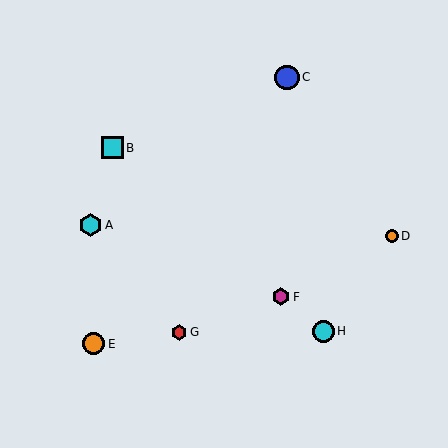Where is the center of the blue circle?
The center of the blue circle is at (287, 77).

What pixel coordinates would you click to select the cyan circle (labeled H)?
Click at (323, 331) to select the cyan circle H.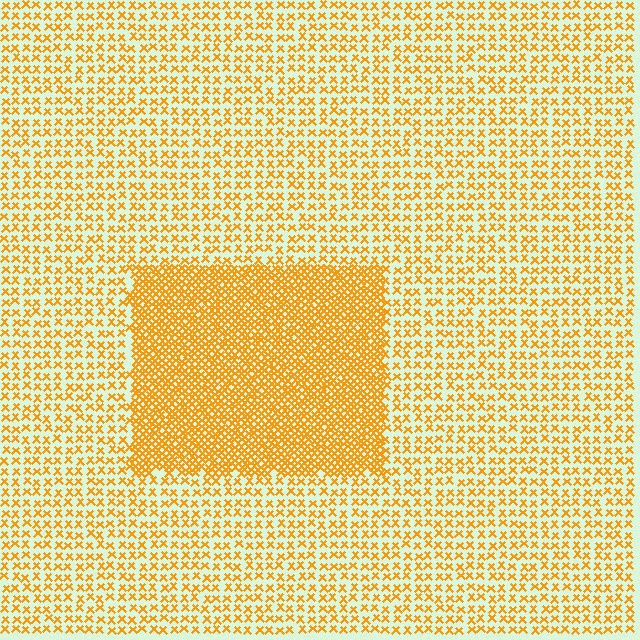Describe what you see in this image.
The image contains small orange elements arranged at two different densities. A rectangle-shaped region is visible where the elements are more densely packed than the surrounding area.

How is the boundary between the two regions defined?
The boundary is defined by a change in element density (approximately 2.6x ratio). All elements are the same color, size, and shape.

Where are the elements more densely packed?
The elements are more densely packed inside the rectangle boundary.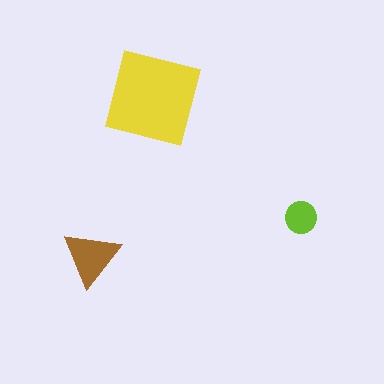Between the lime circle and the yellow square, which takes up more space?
The yellow square.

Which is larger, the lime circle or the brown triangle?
The brown triangle.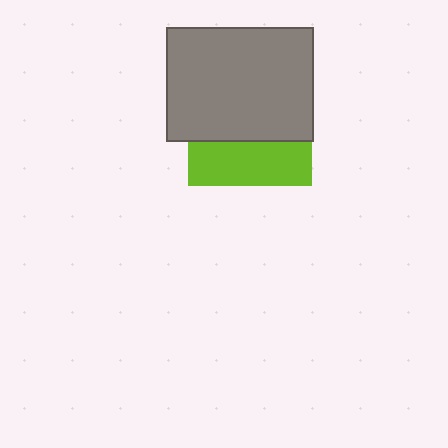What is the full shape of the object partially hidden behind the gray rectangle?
The partially hidden object is a lime square.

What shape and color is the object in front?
The object in front is a gray rectangle.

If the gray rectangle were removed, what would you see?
You would see the complete lime square.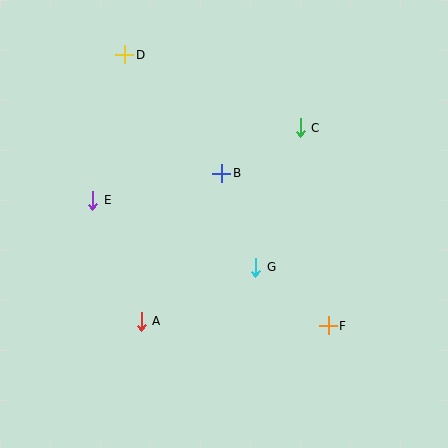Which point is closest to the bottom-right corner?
Point F is closest to the bottom-right corner.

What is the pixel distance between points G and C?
The distance between G and C is 146 pixels.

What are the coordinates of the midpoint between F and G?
The midpoint between F and G is at (292, 297).